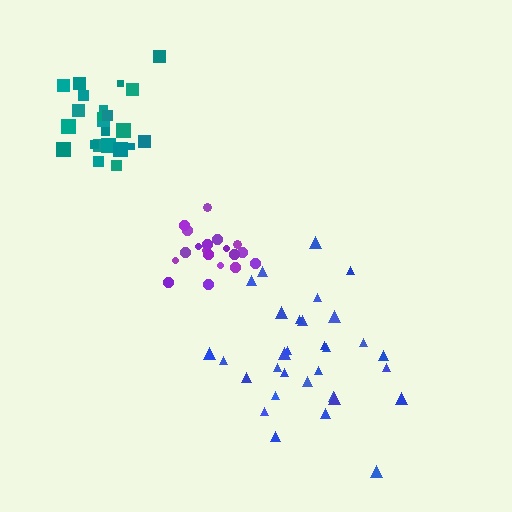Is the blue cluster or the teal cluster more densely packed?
Teal.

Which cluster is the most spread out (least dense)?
Blue.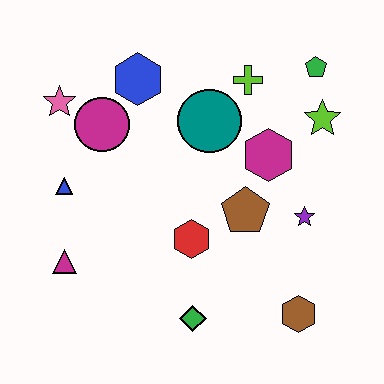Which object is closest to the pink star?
The magenta circle is closest to the pink star.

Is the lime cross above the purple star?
Yes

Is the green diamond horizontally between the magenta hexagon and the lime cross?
No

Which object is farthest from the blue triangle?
The green pentagon is farthest from the blue triangle.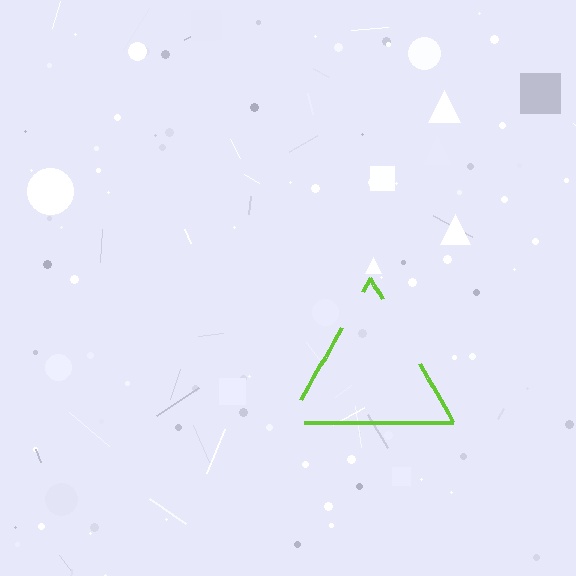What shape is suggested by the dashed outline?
The dashed outline suggests a triangle.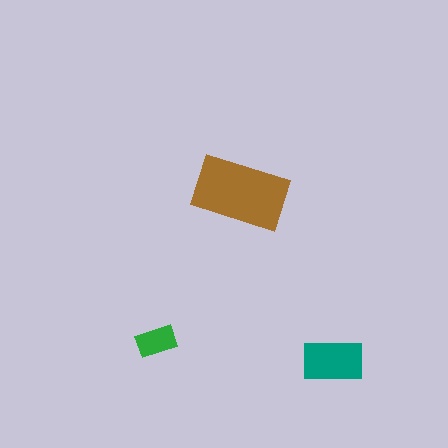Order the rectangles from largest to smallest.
the brown one, the teal one, the green one.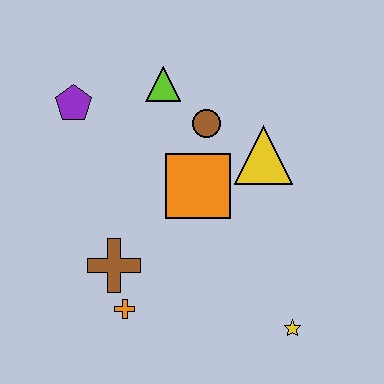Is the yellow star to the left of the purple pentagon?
No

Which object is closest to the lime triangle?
The brown circle is closest to the lime triangle.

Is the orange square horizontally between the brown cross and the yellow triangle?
Yes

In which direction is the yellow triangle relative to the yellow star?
The yellow triangle is above the yellow star.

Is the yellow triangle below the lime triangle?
Yes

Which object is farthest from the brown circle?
The yellow star is farthest from the brown circle.